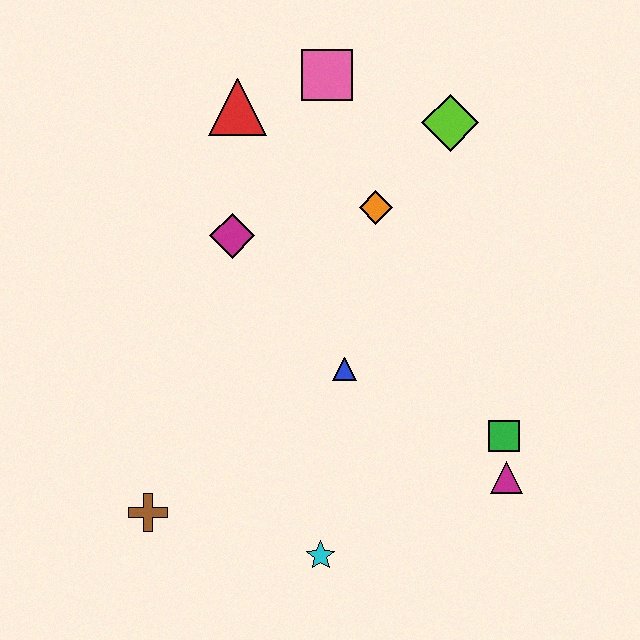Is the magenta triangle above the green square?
No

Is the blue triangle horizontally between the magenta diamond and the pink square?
No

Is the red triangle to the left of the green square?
Yes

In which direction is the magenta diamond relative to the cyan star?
The magenta diamond is above the cyan star.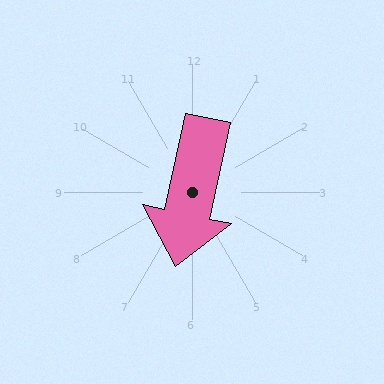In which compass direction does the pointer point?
South.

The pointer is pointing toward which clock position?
Roughly 6 o'clock.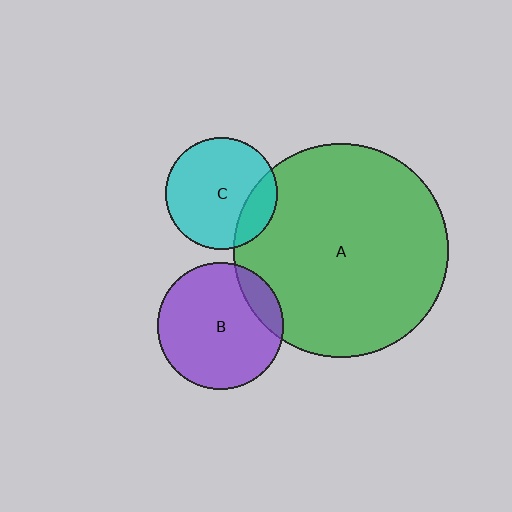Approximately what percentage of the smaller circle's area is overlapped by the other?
Approximately 20%.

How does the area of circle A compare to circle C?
Approximately 3.7 times.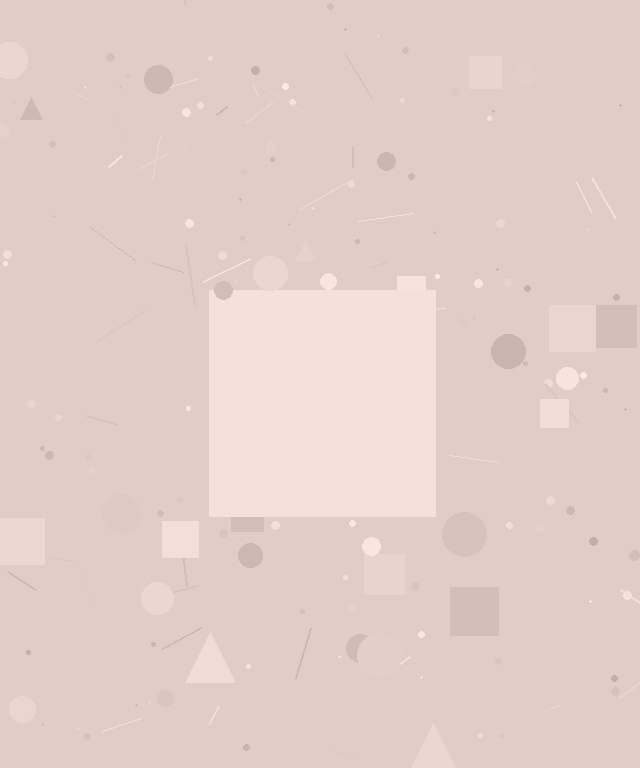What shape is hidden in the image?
A square is hidden in the image.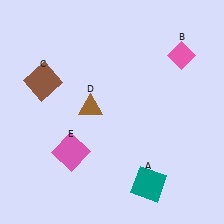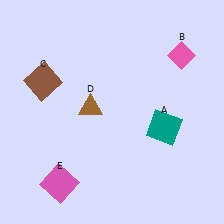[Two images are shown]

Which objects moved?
The objects that moved are: the teal square (A), the pink square (E).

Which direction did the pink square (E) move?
The pink square (E) moved down.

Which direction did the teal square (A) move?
The teal square (A) moved up.